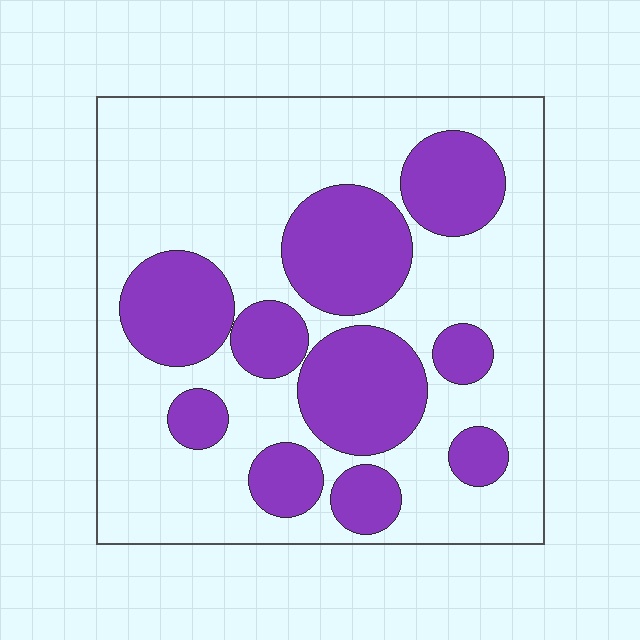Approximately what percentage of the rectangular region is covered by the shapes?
Approximately 35%.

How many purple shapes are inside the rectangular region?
10.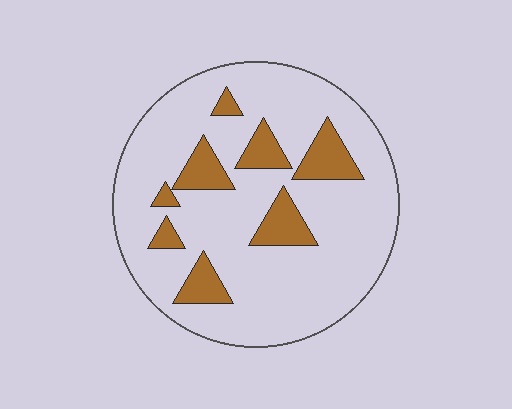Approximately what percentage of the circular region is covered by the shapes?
Approximately 15%.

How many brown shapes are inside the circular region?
8.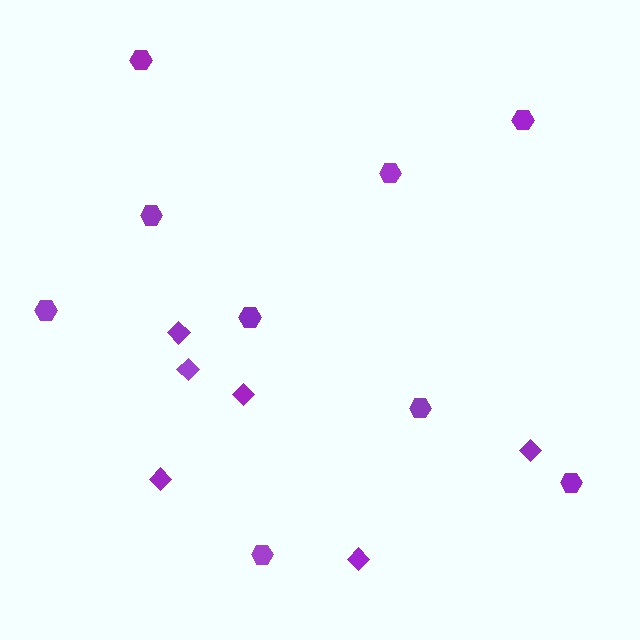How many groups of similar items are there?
There are 2 groups: one group of diamonds (6) and one group of hexagons (9).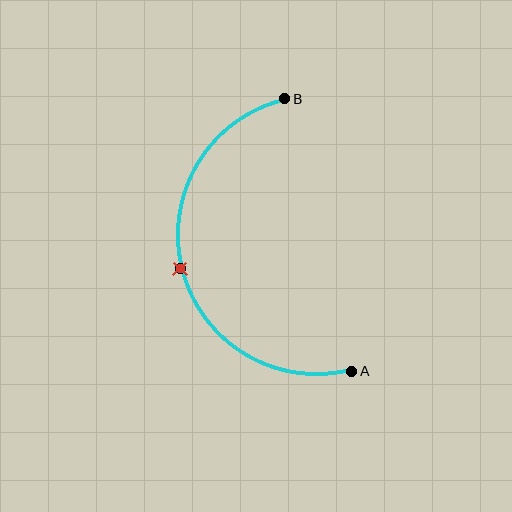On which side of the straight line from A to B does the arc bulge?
The arc bulges to the left of the straight line connecting A and B.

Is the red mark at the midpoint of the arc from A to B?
Yes. The red mark lies on the arc at equal arc-length from both A and B — it is the arc midpoint.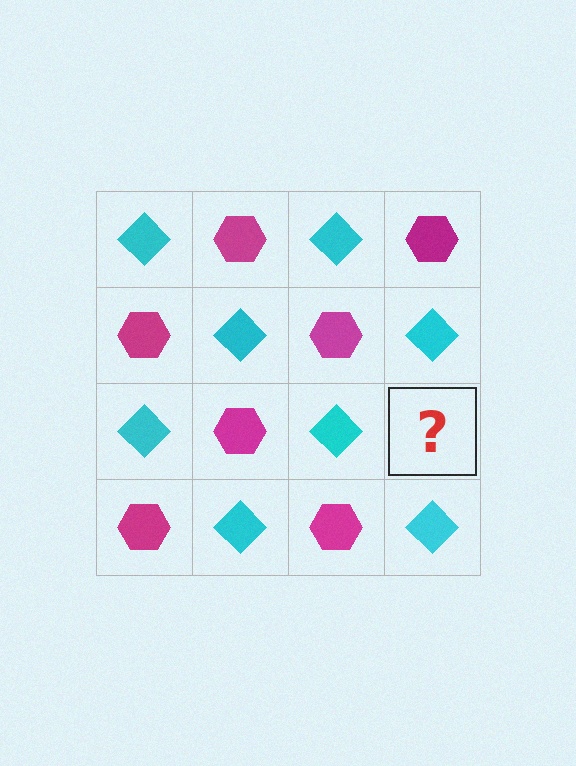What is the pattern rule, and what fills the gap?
The rule is that it alternates cyan diamond and magenta hexagon in a checkerboard pattern. The gap should be filled with a magenta hexagon.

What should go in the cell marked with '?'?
The missing cell should contain a magenta hexagon.